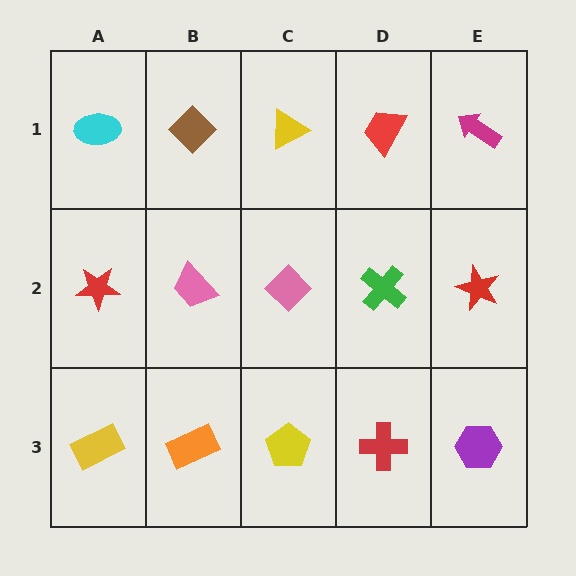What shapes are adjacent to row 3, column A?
A red star (row 2, column A), an orange rectangle (row 3, column B).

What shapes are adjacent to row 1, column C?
A pink diamond (row 2, column C), a brown diamond (row 1, column B), a red trapezoid (row 1, column D).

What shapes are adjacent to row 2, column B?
A brown diamond (row 1, column B), an orange rectangle (row 3, column B), a red star (row 2, column A), a pink diamond (row 2, column C).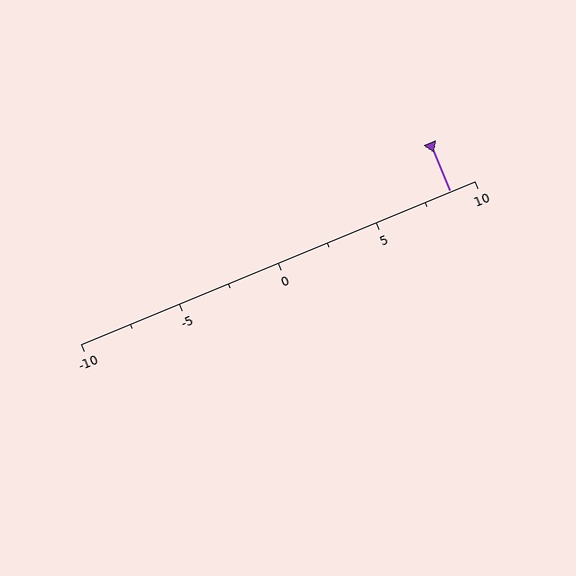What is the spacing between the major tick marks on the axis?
The major ticks are spaced 5 apart.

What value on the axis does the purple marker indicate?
The marker indicates approximately 8.8.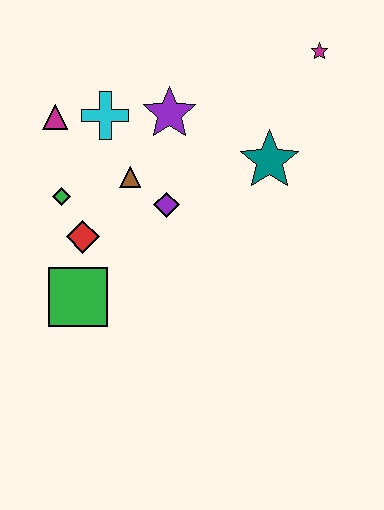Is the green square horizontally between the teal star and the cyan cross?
No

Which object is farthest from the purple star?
The green square is farthest from the purple star.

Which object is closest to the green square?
The red diamond is closest to the green square.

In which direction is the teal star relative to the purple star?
The teal star is to the right of the purple star.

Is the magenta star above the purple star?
Yes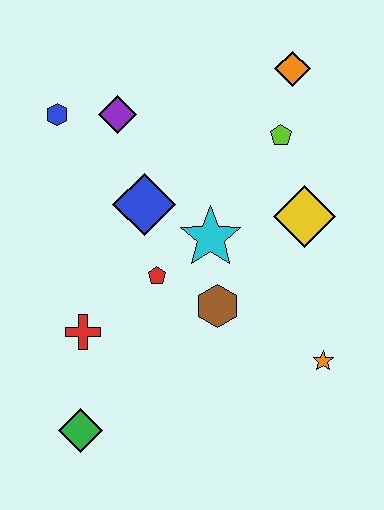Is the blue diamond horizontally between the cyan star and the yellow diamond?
No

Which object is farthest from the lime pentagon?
The green diamond is farthest from the lime pentagon.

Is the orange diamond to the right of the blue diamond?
Yes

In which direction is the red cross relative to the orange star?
The red cross is to the left of the orange star.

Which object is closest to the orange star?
The brown hexagon is closest to the orange star.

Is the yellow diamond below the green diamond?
No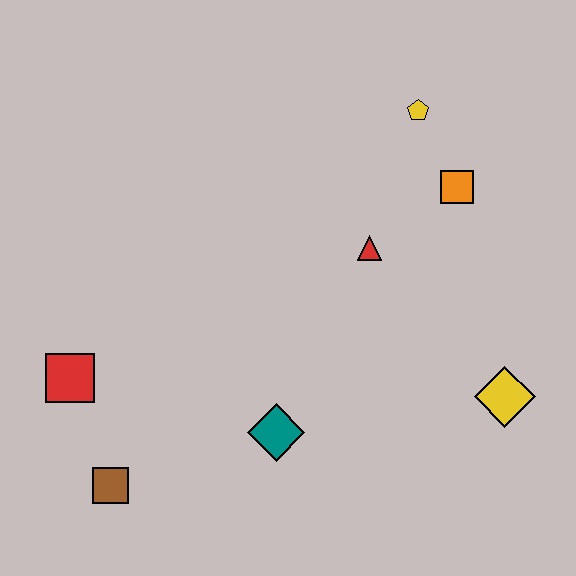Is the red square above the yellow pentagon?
No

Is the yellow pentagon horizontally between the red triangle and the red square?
No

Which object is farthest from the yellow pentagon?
The brown square is farthest from the yellow pentagon.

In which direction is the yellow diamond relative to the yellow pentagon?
The yellow diamond is below the yellow pentagon.